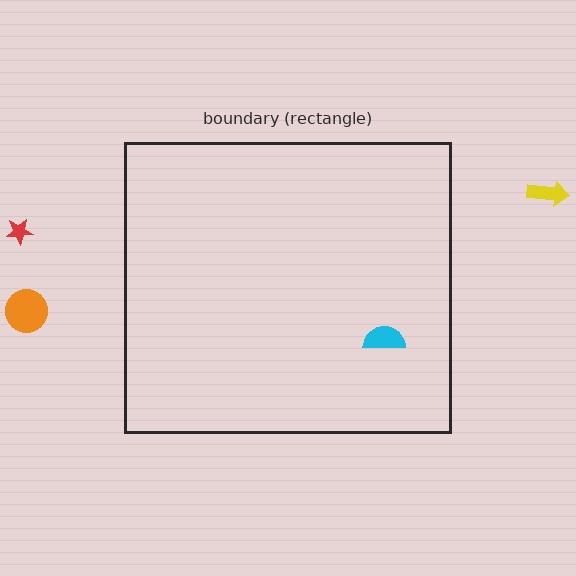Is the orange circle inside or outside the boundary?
Outside.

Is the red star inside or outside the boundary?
Outside.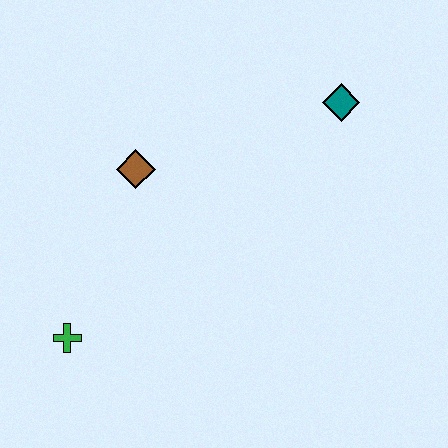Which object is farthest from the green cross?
The teal diamond is farthest from the green cross.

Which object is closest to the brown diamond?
The green cross is closest to the brown diamond.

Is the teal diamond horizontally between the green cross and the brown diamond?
No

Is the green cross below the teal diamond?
Yes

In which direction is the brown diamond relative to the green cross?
The brown diamond is above the green cross.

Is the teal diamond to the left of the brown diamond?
No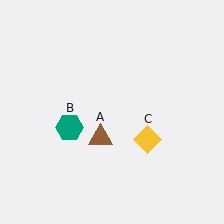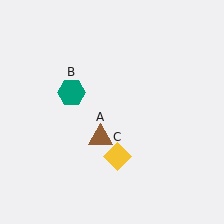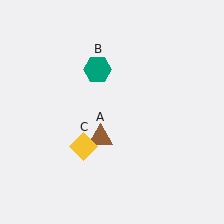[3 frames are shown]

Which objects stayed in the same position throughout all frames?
Brown triangle (object A) remained stationary.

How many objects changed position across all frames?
2 objects changed position: teal hexagon (object B), yellow diamond (object C).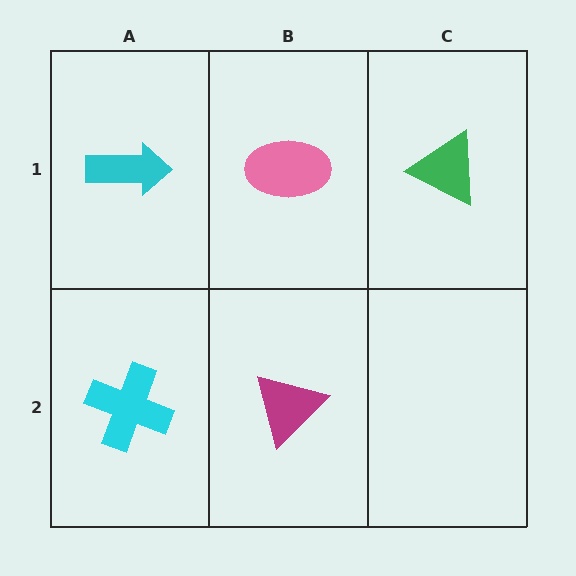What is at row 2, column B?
A magenta triangle.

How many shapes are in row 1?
3 shapes.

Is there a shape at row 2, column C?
No, that cell is empty.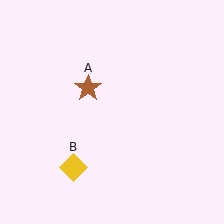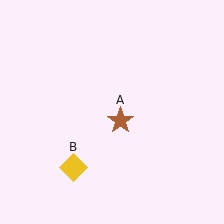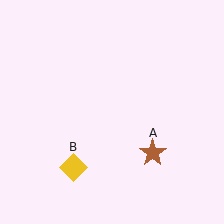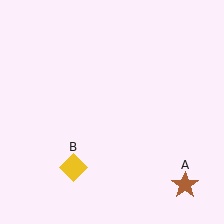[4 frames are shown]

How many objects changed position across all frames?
1 object changed position: brown star (object A).